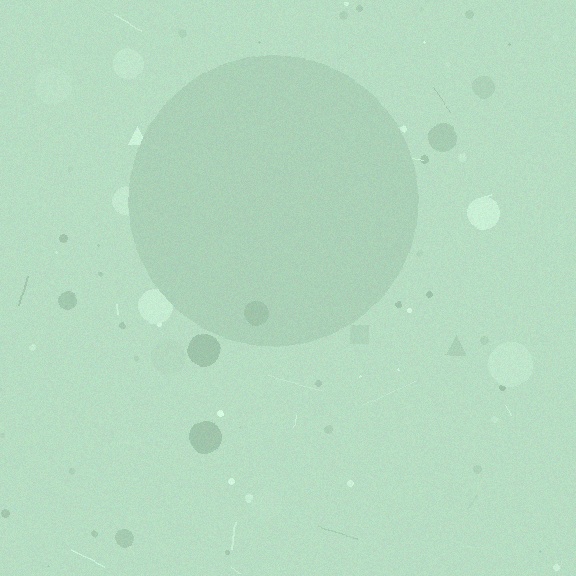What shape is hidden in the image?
A circle is hidden in the image.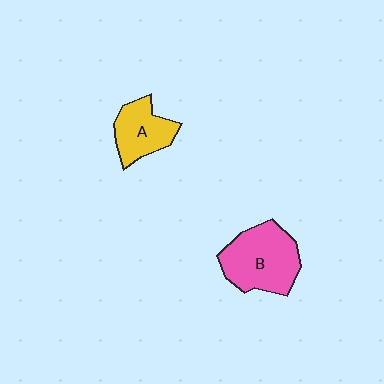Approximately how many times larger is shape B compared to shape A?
Approximately 1.5 times.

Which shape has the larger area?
Shape B (pink).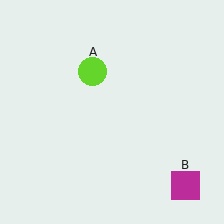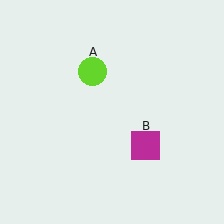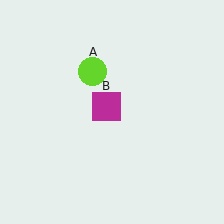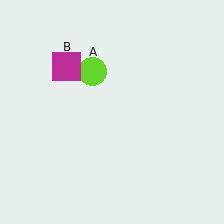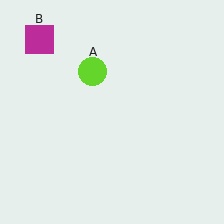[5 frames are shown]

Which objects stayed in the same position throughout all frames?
Lime circle (object A) remained stationary.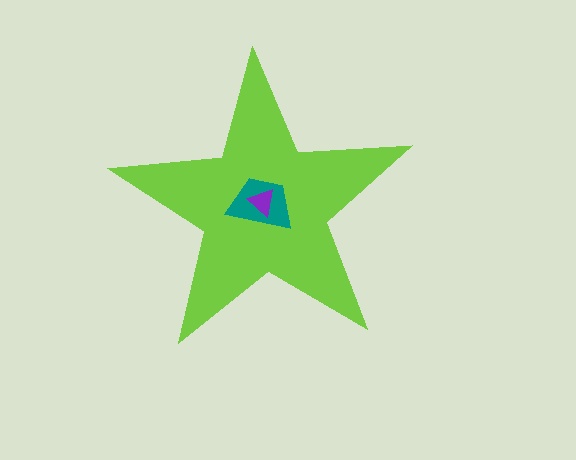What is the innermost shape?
The purple triangle.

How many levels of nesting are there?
3.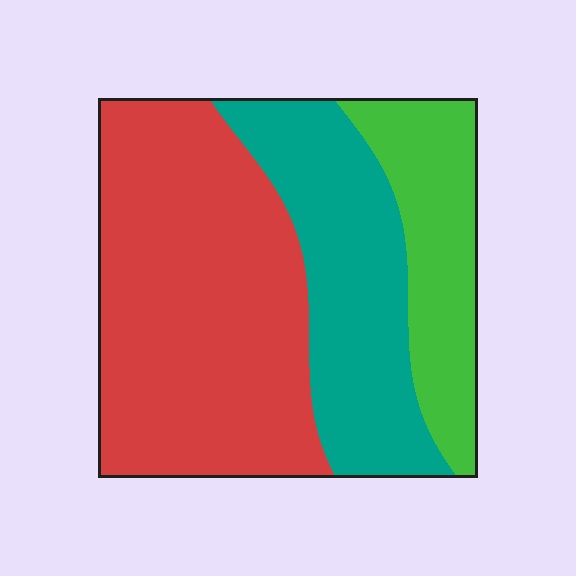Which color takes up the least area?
Green, at roughly 20%.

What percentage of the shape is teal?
Teal covers 29% of the shape.